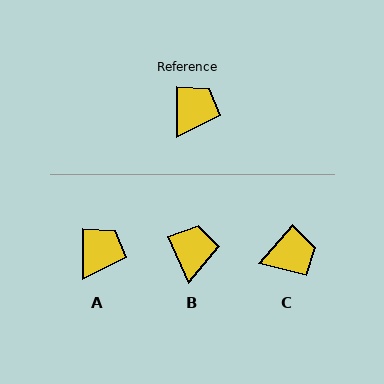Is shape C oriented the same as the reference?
No, it is off by about 40 degrees.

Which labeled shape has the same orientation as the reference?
A.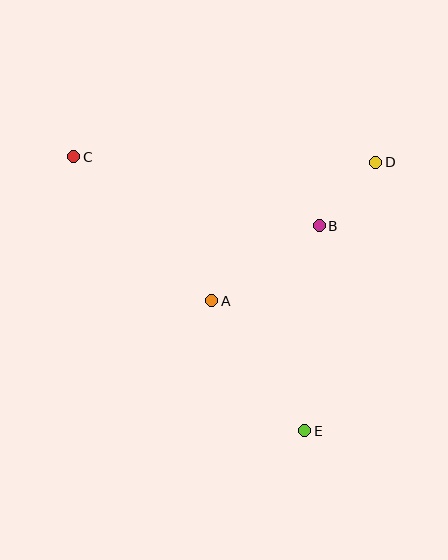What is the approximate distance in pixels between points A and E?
The distance between A and E is approximately 160 pixels.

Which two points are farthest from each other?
Points C and E are farthest from each other.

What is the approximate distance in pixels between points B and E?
The distance between B and E is approximately 205 pixels.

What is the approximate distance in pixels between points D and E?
The distance between D and E is approximately 278 pixels.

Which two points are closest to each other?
Points B and D are closest to each other.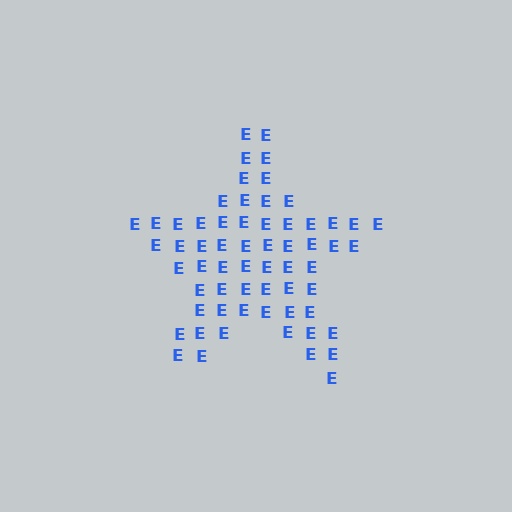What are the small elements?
The small elements are letter E's.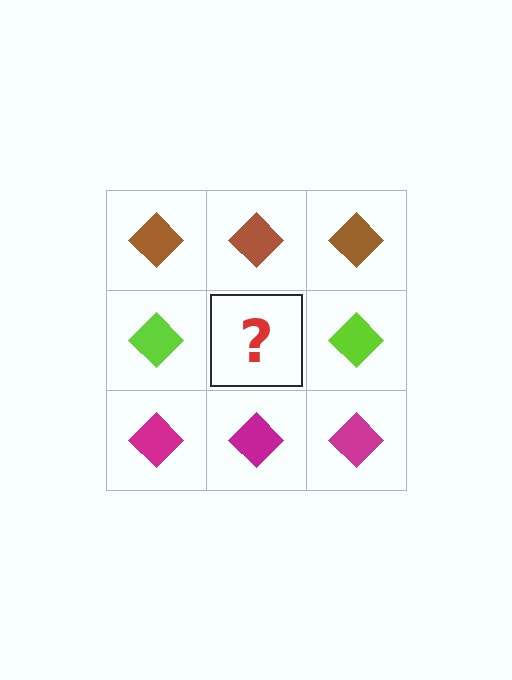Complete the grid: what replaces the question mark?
The question mark should be replaced with a lime diamond.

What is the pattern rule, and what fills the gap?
The rule is that each row has a consistent color. The gap should be filled with a lime diamond.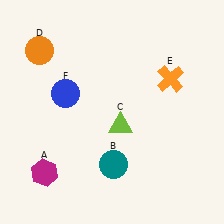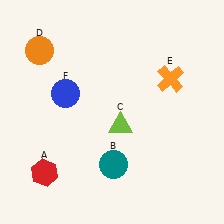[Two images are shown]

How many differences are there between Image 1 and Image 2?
There is 1 difference between the two images.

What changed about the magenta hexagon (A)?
In Image 1, A is magenta. In Image 2, it changed to red.